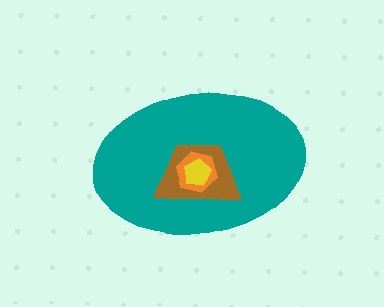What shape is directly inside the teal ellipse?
The brown trapezoid.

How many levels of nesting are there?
4.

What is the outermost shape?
The teal ellipse.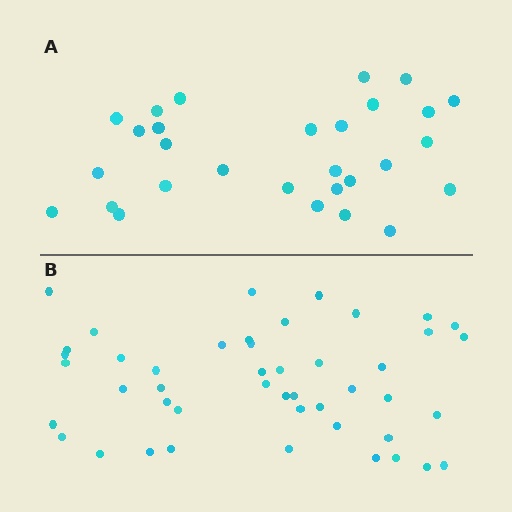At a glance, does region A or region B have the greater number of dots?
Region B (the bottom region) has more dots.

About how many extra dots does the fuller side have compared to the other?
Region B has approximately 15 more dots than region A.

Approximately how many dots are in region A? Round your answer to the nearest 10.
About 30 dots. (The exact count is 29, which rounds to 30.)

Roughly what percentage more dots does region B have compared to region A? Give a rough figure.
About 60% more.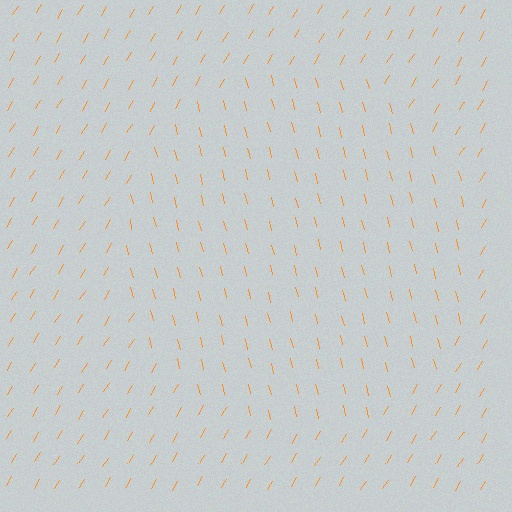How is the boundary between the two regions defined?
The boundary is defined purely by a change in line orientation (approximately 45 degrees difference). All lines are the same color and thickness.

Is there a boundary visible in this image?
Yes, there is a texture boundary formed by a change in line orientation.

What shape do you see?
I see a circle.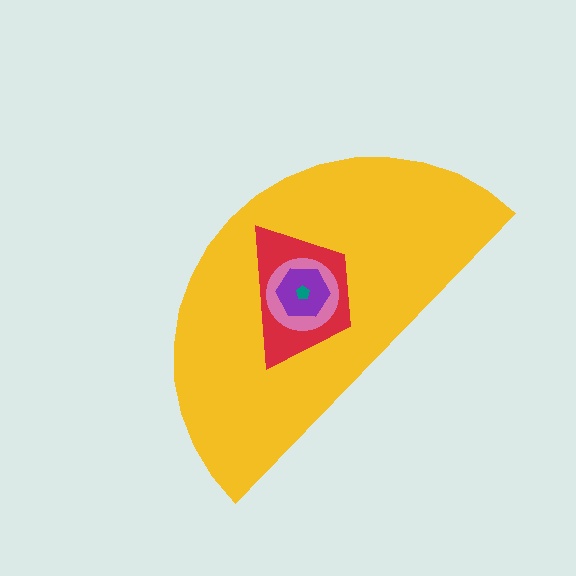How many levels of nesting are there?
5.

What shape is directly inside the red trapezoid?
The pink circle.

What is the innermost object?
The teal pentagon.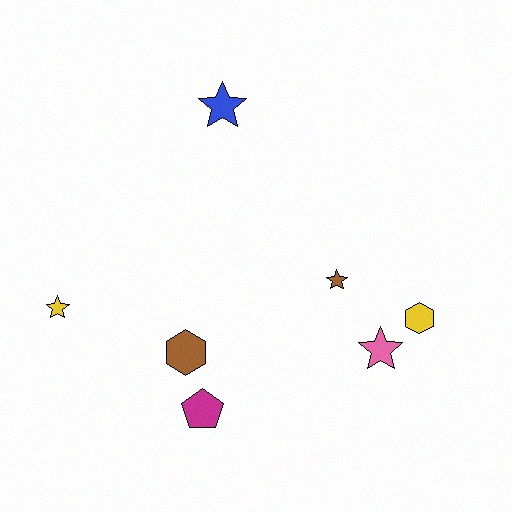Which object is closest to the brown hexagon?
The magenta pentagon is closest to the brown hexagon.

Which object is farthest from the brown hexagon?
The blue star is farthest from the brown hexagon.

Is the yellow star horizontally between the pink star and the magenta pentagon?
No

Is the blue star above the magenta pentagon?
Yes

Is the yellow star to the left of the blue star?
Yes